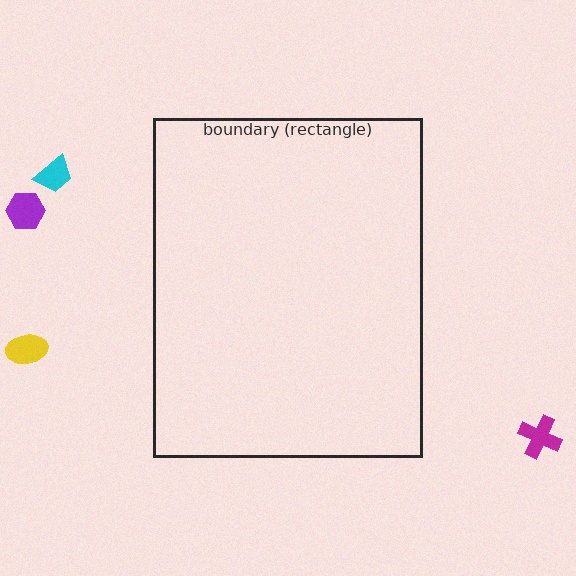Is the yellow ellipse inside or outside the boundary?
Outside.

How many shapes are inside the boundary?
0 inside, 4 outside.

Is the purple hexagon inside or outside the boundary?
Outside.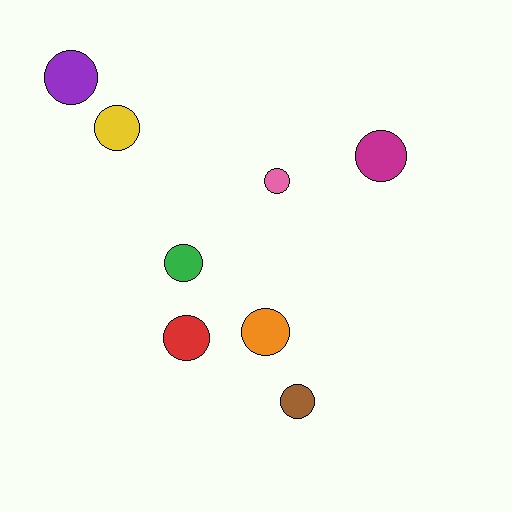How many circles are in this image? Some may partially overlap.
There are 8 circles.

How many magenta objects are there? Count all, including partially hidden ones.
There is 1 magenta object.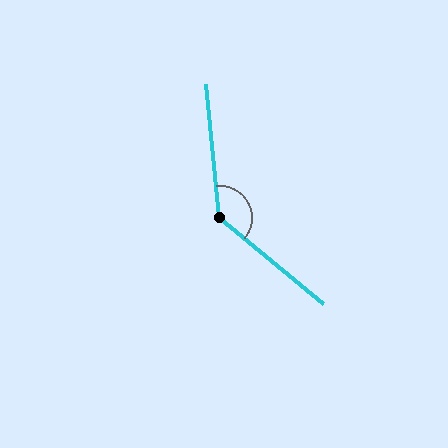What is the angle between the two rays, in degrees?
Approximately 135 degrees.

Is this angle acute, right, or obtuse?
It is obtuse.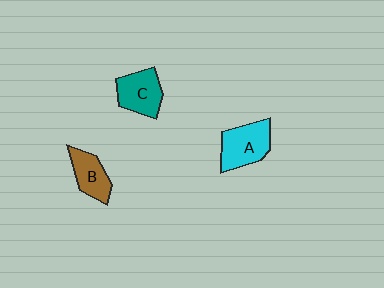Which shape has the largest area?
Shape A (cyan).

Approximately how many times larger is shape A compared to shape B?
Approximately 1.4 times.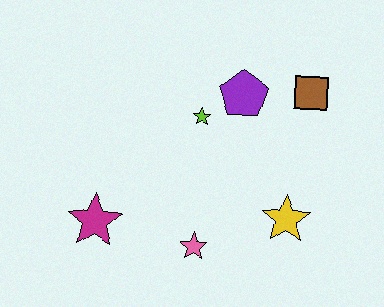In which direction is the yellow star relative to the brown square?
The yellow star is below the brown square.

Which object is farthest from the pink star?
The brown square is farthest from the pink star.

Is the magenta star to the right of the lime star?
No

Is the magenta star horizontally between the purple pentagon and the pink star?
No